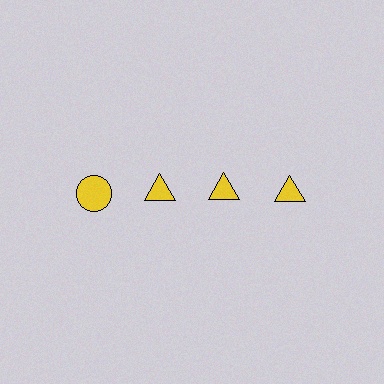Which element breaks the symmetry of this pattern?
The yellow circle in the top row, leftmost column breaks the symmetry. All other shapes are yellow triangles.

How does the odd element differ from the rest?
It has a different shape: circle instead of triangle.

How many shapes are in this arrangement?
There are 4 shapes arranged in a grid pattern.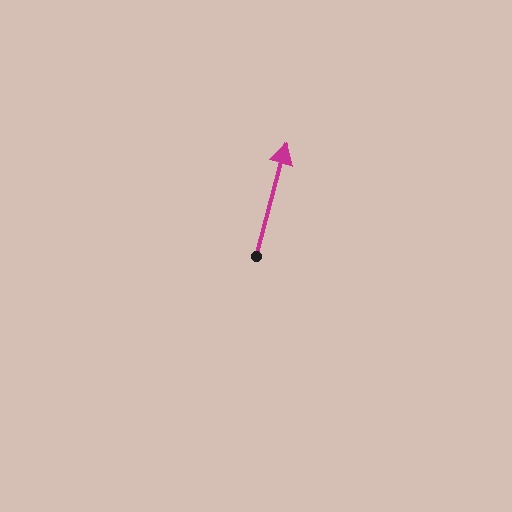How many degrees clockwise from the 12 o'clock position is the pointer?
Approximately 15 degrees.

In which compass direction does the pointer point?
North.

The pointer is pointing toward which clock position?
Roughly 12 o'clock.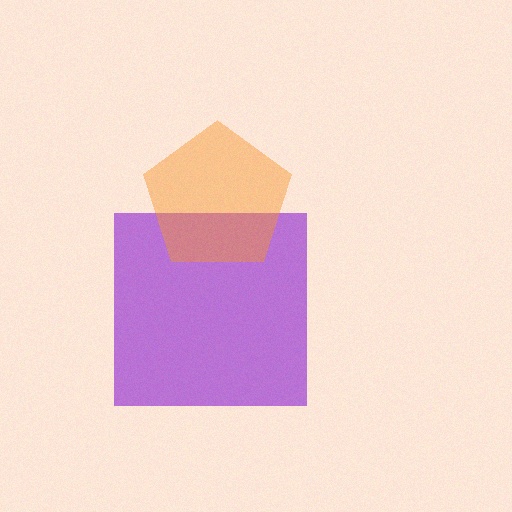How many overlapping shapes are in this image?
There are 2 overlapping shapes in the image.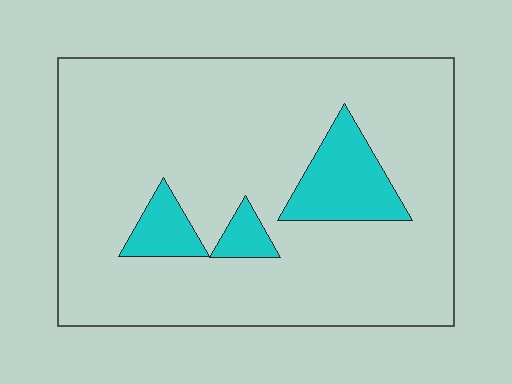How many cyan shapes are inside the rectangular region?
3.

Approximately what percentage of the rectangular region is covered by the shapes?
Approximately 15%.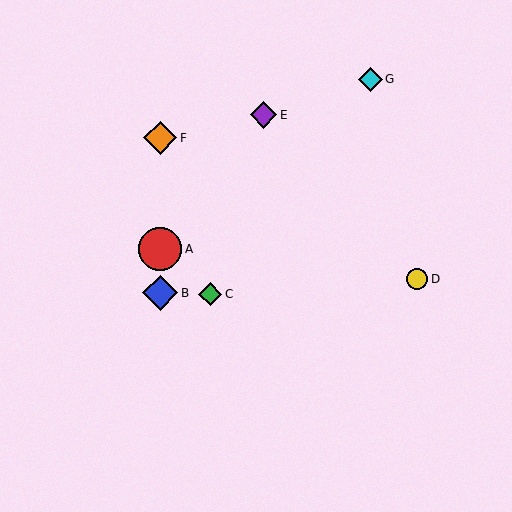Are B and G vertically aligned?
No, B is at x≈160 and G is at x≈370.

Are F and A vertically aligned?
Yes, both are at x≈160.